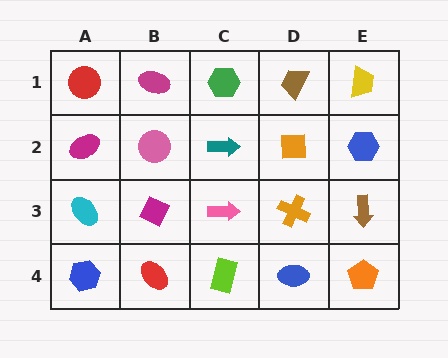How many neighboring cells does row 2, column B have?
4.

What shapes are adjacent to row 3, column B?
A pink circle (row 2, column B), a red ellipse (row 4, column B), a cyan ellipse (row 3, column A), a pink arrow (row 3, column C).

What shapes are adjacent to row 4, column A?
A cyan ellipse (row 3, column A), a red ellipse (row 4, column B).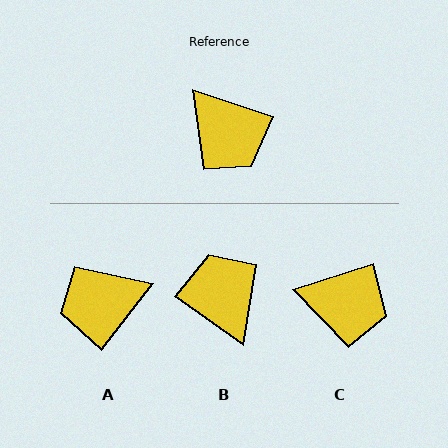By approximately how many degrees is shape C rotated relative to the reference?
Approximately 37 degrees counter-clockwise.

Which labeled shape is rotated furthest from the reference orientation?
B, about 164 degrees away.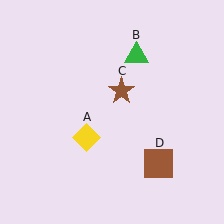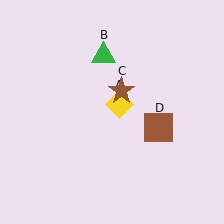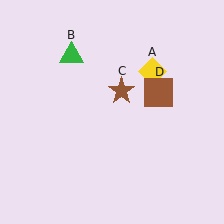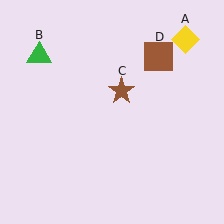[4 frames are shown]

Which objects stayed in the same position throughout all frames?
Brown star (object C) remained stationary.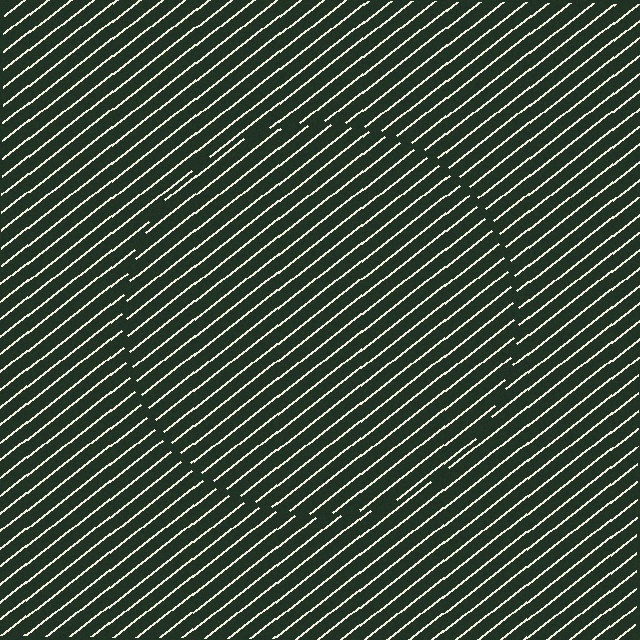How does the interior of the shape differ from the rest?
The interior of the shape contains the same grating, shifted by half a period — the contour is defined by the phase discontinuity where line-ends from the inner and outer gratings abut.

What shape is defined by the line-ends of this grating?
An illusory circle. The interior of the shape contains the same grating, shifted by half a period — the contour is defined by the phase discontinuity where line-ends from the inner and outer gratings abut.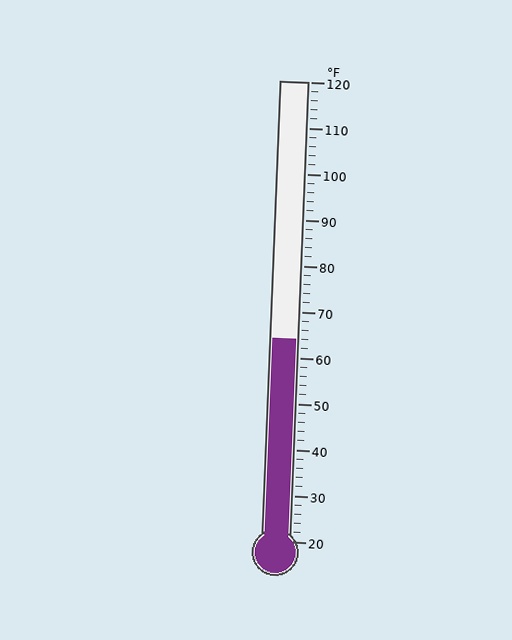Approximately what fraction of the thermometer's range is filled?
The thermometer is filled to approximately 45% of its range.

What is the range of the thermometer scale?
The thermometer scale ranges from 20°F to 120°F.